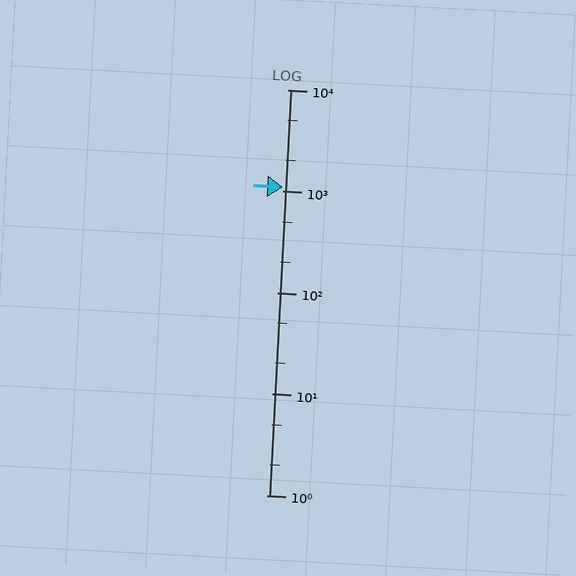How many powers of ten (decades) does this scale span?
The scale spans 4 decades, from 1 to 10000.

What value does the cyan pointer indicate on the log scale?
The pointer indicates approximately 1100.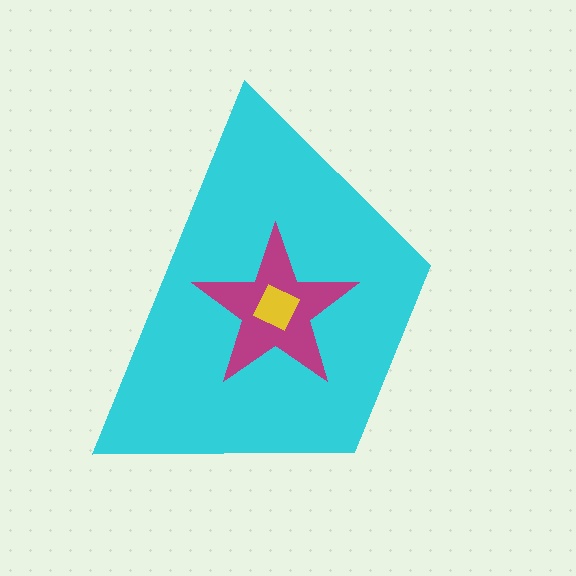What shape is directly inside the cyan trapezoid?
The magenta star.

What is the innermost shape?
The yellow square.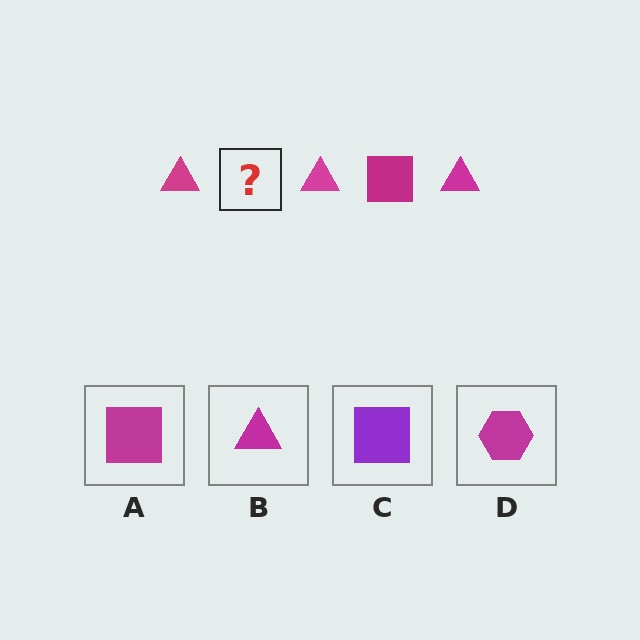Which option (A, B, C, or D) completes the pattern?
A.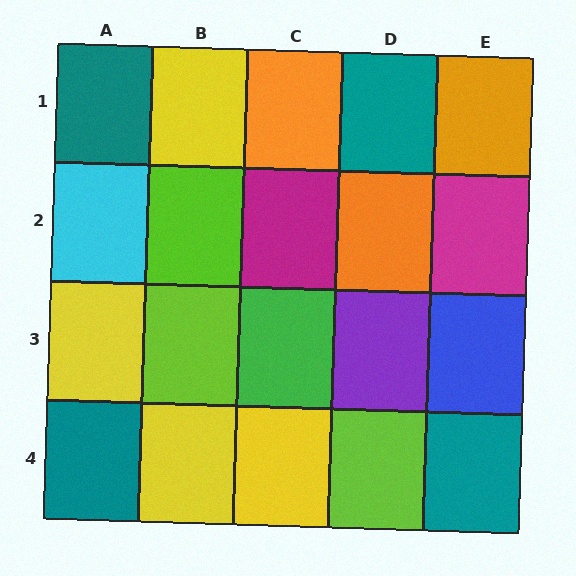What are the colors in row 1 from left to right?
Teal, yellow, orange, teal, orange.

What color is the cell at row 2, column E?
Magenta.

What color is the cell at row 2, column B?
Lime.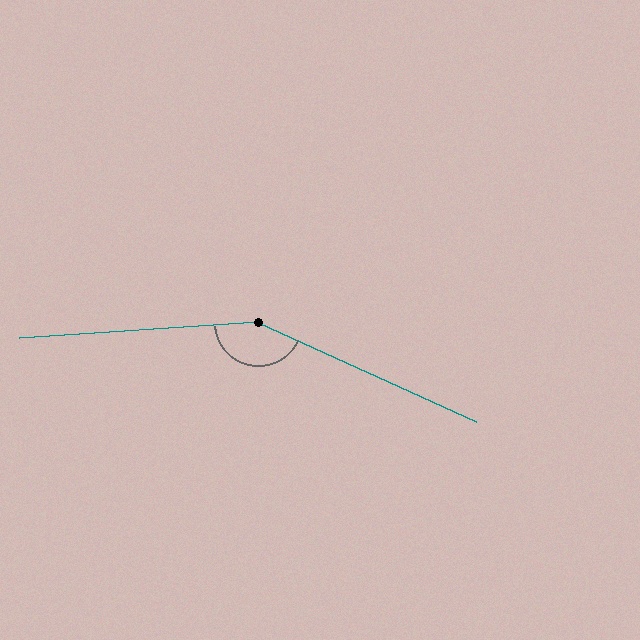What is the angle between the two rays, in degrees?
Approximately 152 degrees.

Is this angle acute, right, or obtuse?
It is obtuse.